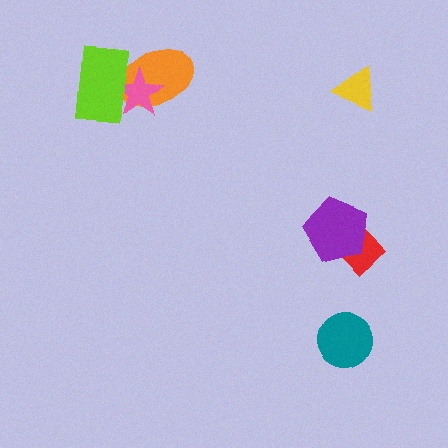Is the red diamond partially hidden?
Yes, it is partially covered by another shape.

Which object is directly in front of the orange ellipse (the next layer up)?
The pink star is directly in front of the orange ellipse.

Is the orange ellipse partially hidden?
Yes, it is partially covered by another shape.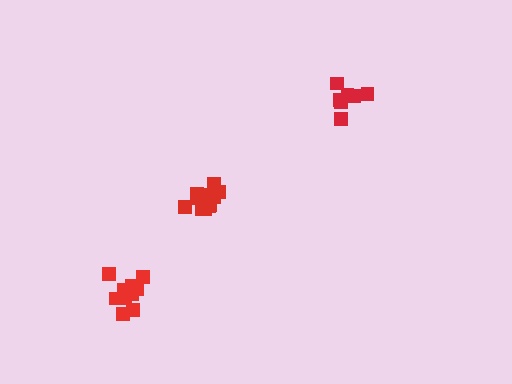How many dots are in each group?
Group 1: 10 dots, Group 2: 11 dots, Group 3: 7 dots (28 total).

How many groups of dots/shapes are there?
There are 3 groups.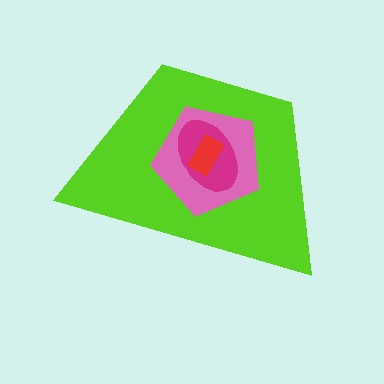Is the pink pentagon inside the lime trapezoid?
Yes.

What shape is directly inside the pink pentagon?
The magenta ellipse.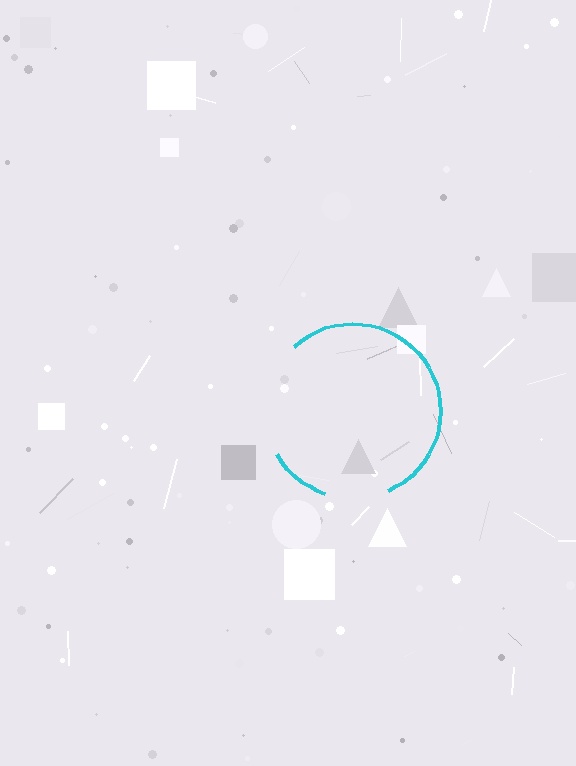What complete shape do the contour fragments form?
The contour fragments form a circle.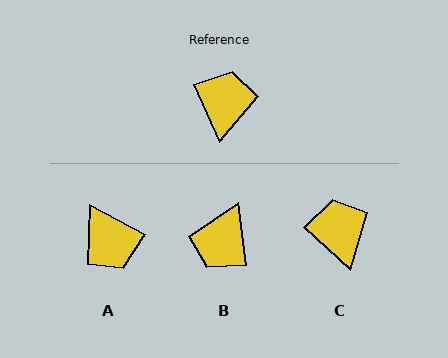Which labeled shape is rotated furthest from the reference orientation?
B, about 164 degrees away.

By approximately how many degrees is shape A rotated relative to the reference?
Approximately 142 degrees clockwise.